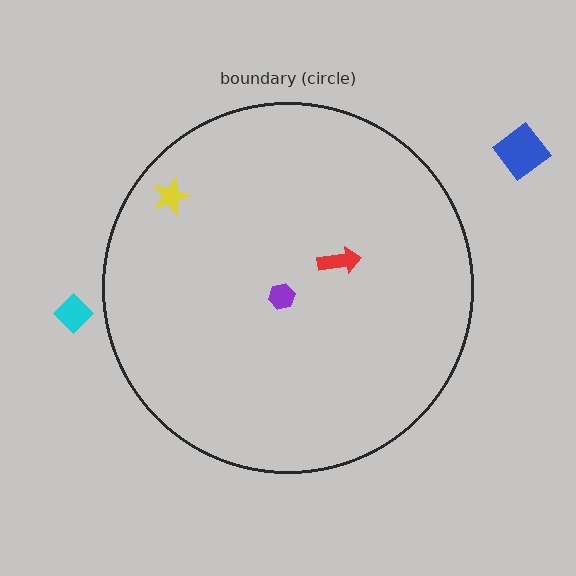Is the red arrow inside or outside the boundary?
Inside.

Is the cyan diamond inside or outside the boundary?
Outside.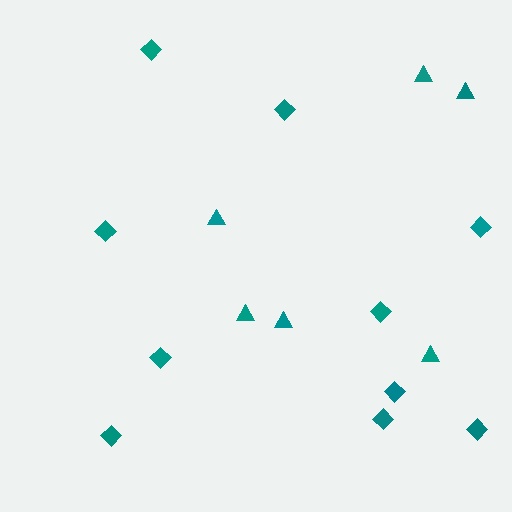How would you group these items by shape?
There are 2 groups: one group of diamonds (10) and one group of triangles (6).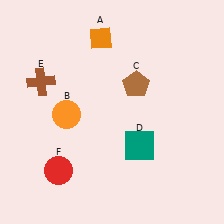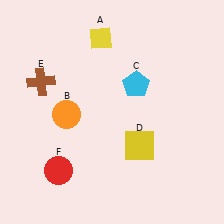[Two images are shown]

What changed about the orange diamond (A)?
In Image 1, A is orange. In Image 2, it changed to yellow.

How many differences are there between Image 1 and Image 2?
There are 3 differences between the two images.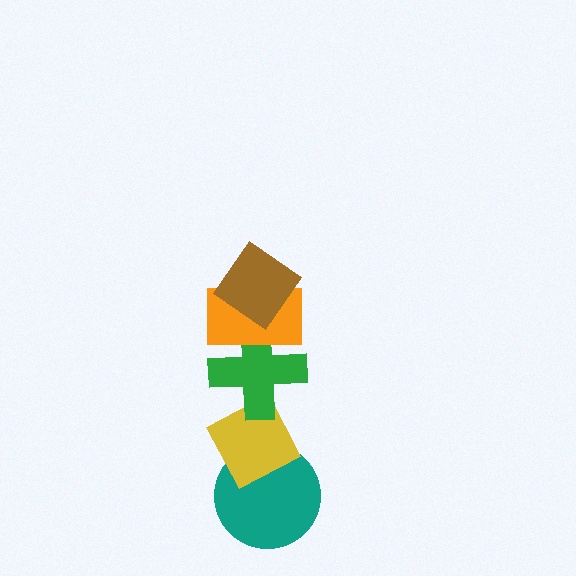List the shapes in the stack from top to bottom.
From top to bottom: the brown diamond, the orange rectangle, the green cross, the yellow diamond, the teal circle.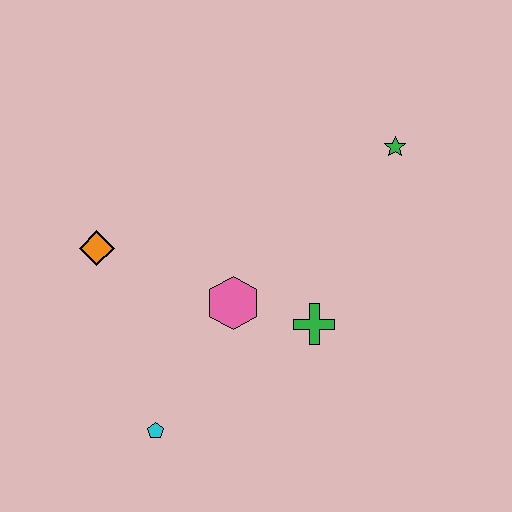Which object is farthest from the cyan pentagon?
The green star is farthest from the cyan pentagon.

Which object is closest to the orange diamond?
The pink hexagon is closest to the orange diamond.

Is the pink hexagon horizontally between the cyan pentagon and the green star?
Yes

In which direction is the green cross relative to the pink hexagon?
The green cross is to the right of the pink hexagon.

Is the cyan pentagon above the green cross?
No